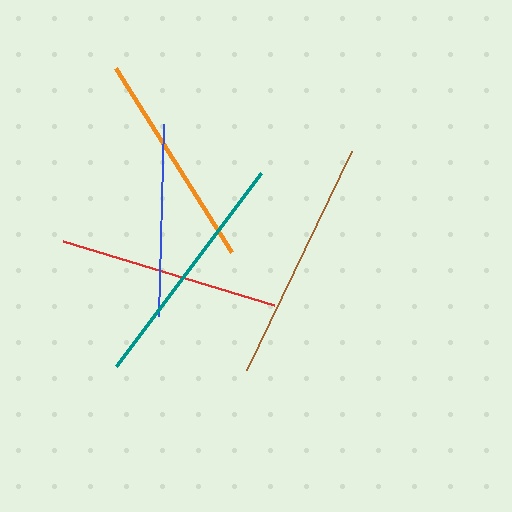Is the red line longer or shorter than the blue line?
The red line is longer than the blue line.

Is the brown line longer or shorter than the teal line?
The brown line is longer than the teal line.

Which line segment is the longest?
The brown line is the longest at approximately 243 pixels.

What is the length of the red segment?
The red segment is approximately 221 pixels long.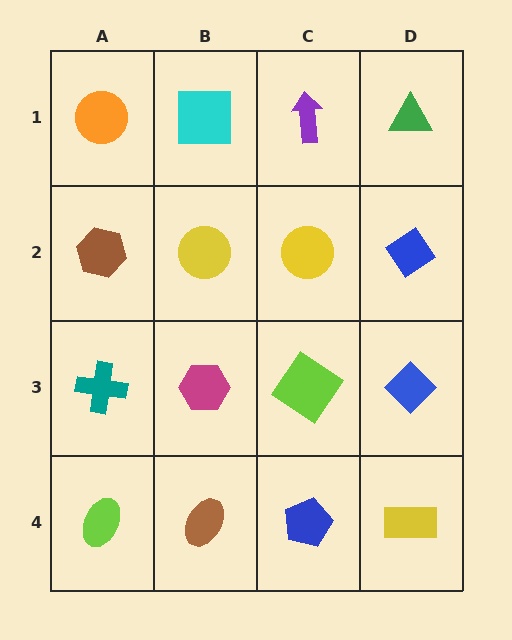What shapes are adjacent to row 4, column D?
A blue diamond (row 3, column D), a blue pentagon (row 4, column C).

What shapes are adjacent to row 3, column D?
A blue diamond (row 2, column D), a yellow rectangle (row 4, column D), a lime diamond (row 3, column C).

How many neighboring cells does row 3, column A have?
3.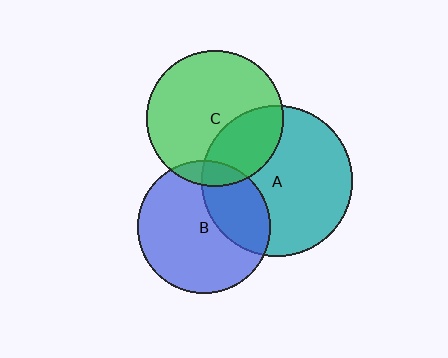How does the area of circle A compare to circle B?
Approximately 1.3 times.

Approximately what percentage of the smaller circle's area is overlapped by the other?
Approximately 30%.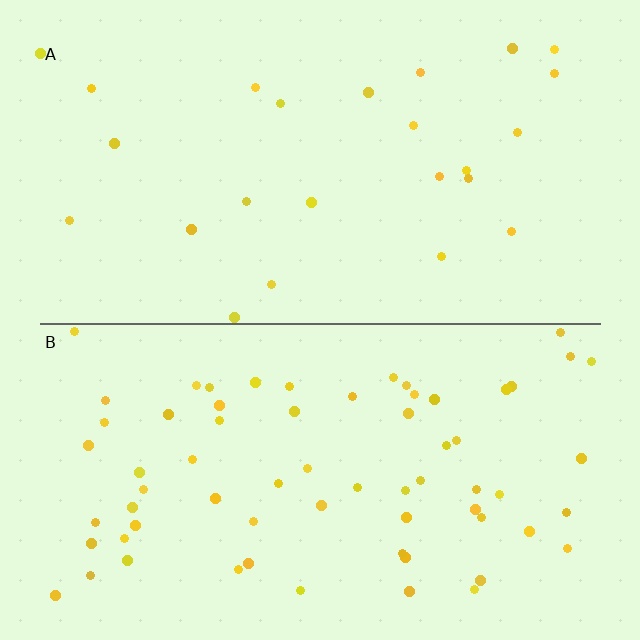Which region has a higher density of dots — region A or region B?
B (the bottom).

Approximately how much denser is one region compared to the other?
Approximately 2.7× — region B over region A.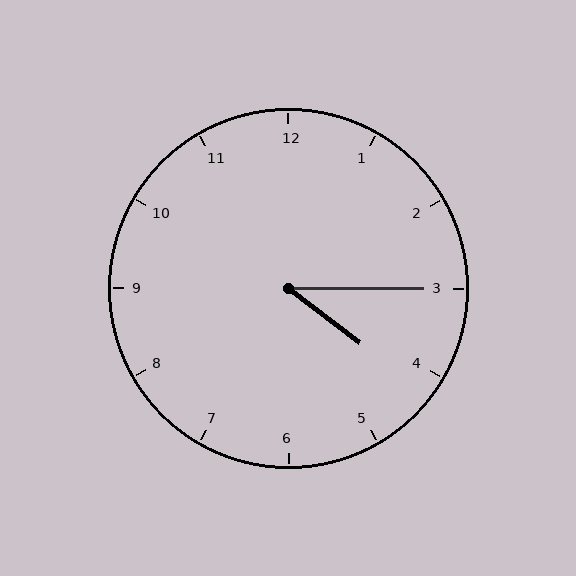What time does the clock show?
4:15.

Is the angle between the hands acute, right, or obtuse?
It is acute.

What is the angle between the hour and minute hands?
Approximately 38 degrees.